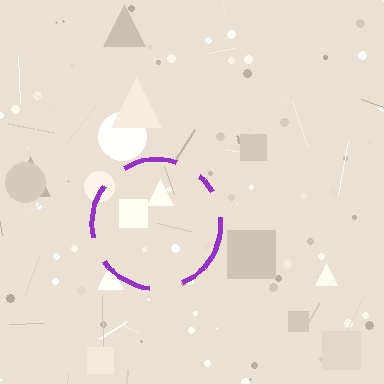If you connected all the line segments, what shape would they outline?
They would outline a circle.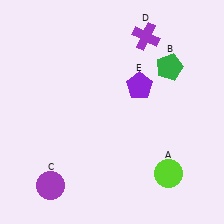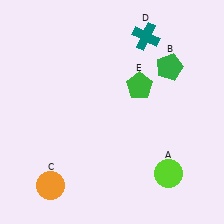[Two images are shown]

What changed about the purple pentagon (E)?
In Image 1, E is purple. In Image 2, it changed to green.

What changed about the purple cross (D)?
In Image 1, D is purple. In Image 2, it changed to teal.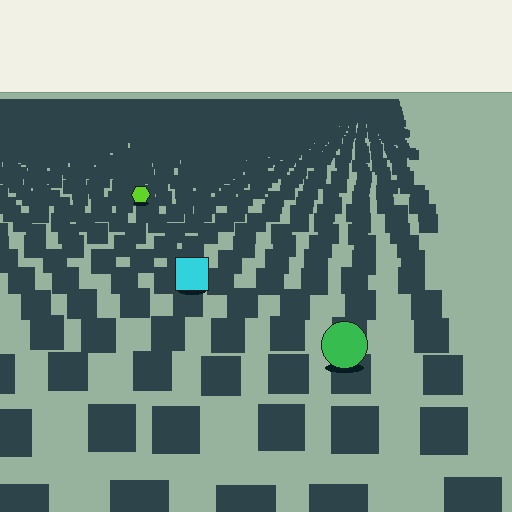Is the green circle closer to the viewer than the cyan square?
Yes. The green circle is closer — you can tell from the texture gradient: the ground texture is coarser near it.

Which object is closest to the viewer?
The green circle is closest. The texture marks near it are larger and more spread out.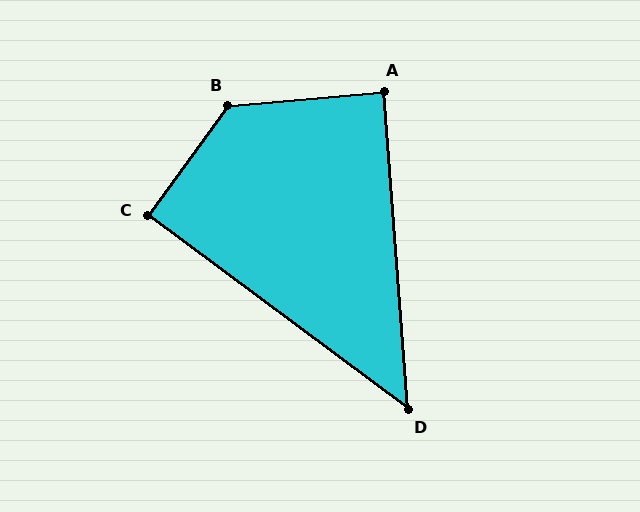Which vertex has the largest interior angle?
B, at approximately 131 degrees.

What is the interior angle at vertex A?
Approximately 89 degrees (approximately right).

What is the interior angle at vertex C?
Approximately 91 degrees (approximately right).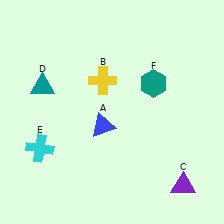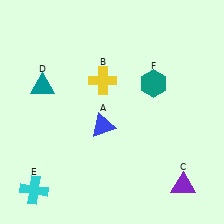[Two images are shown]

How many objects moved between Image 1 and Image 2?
1 object moved between the two images.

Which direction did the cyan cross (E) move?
The cyan cross (E) moved down.